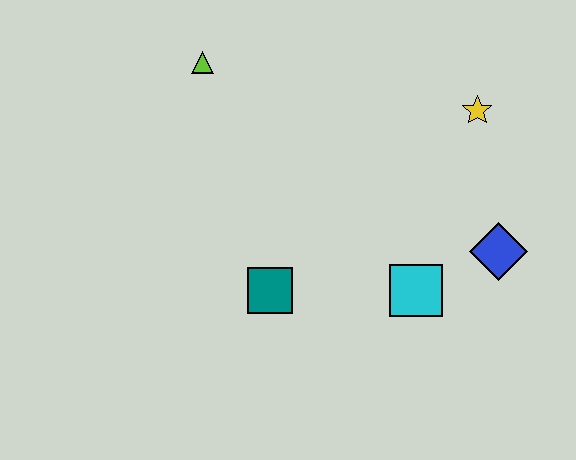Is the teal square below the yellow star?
Yes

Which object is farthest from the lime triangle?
The blue diamond is farthest from the lime triangle.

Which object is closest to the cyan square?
The blue diamond is closest to the cyan square.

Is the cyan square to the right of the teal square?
Yes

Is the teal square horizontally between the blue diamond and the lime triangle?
Yes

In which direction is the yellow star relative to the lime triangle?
The yellow star is to the right of the lime triangle.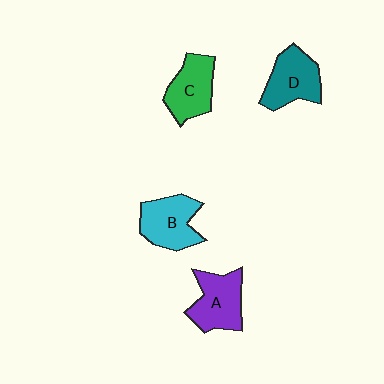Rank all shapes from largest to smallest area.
From largest to smallest: B (cyan), A (purple), D (teal), C (green).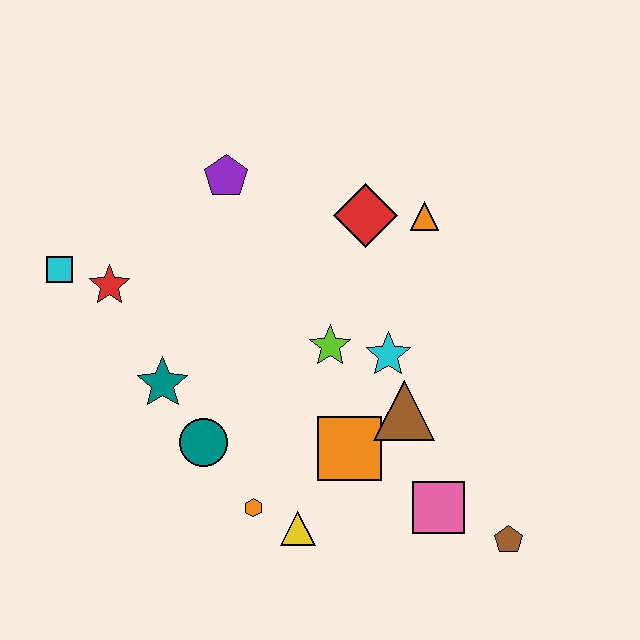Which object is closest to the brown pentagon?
The pink square is closest to the brown pentagon.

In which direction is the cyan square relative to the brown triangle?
The cyan square is to the left of the brown triangle.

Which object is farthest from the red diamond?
The brown pentagon is farthest from the red diamond.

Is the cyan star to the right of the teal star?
Yes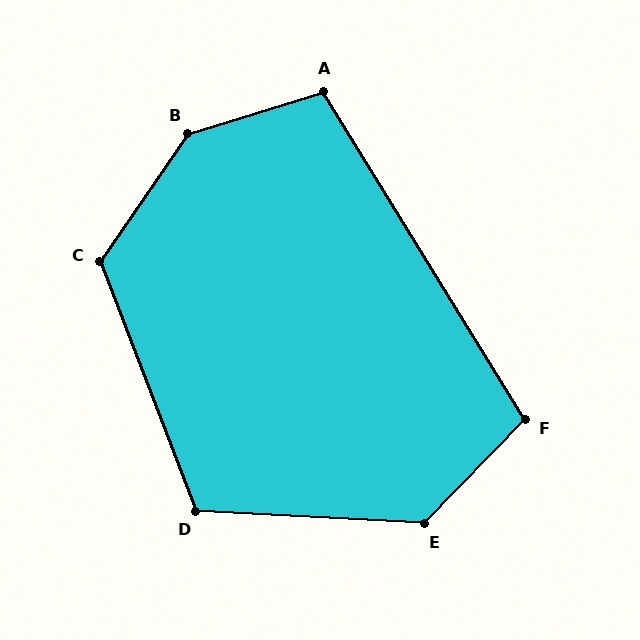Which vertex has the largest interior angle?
B, at approximately 142 degrees.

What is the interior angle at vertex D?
Approximately 114 degrees (obtuse).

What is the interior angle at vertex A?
Approximately 104 degrees (obtuse).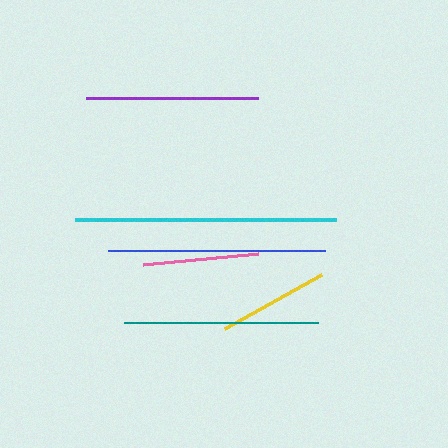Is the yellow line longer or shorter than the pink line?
The pink line is longer than the yellow line.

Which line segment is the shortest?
The yellow line is the shortest at approximately 111 pixels.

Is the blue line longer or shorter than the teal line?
The blue line is longer than the teal line.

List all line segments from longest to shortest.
From longest to shortest: cyan, blue, teal, purple, pink, yellow.